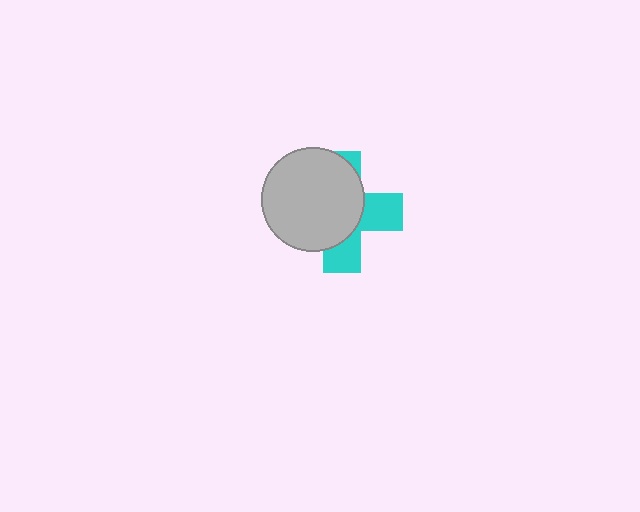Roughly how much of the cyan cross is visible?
A small part of it is visible (roughly 39%).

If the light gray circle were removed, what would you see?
You would see the complete cyan cross.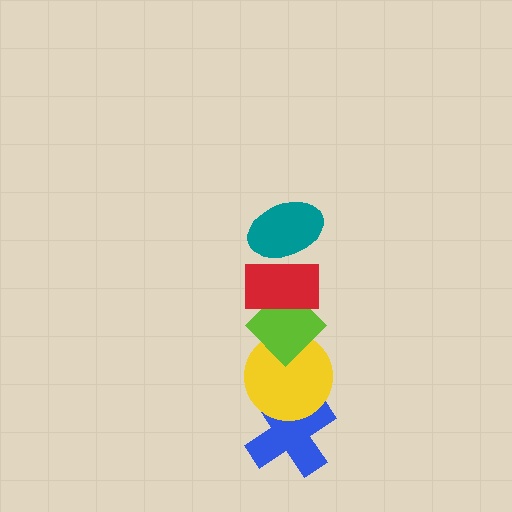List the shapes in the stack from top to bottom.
From top to bottom: the teal ellipse, the red rectangle, the lime diamond, the yellow circle, the blue cross.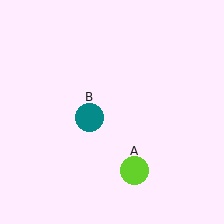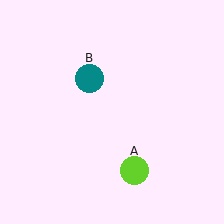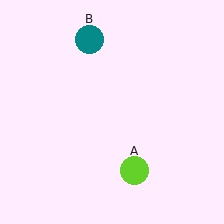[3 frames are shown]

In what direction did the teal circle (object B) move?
The teal circle (object B) moved up.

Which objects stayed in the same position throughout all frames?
Lime circle (object A) remained stationary.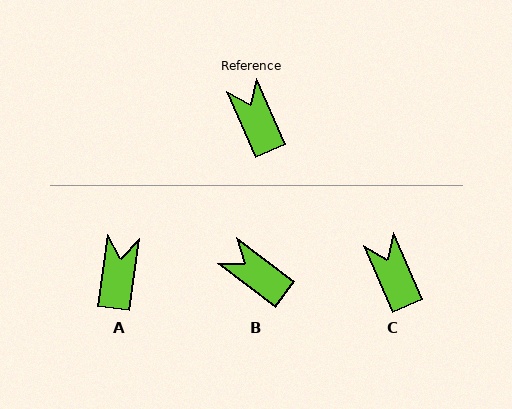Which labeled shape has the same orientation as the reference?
C.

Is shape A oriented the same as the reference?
No, it is off by about 32 degrees.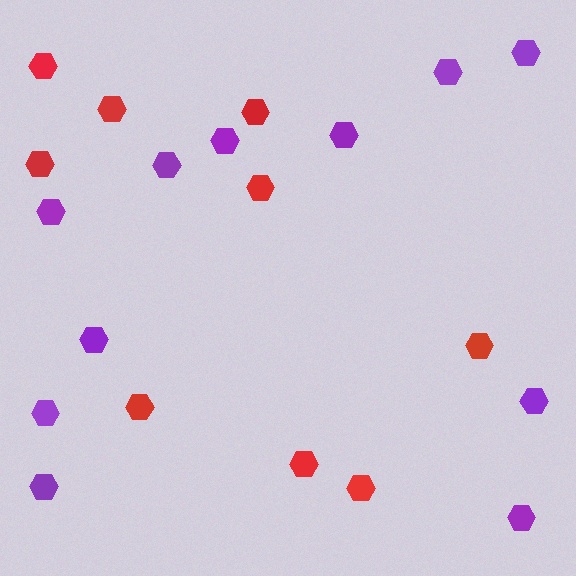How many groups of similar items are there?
There are 2 groups: one group of purple hexagons (11) and one group of red hexagons (9).